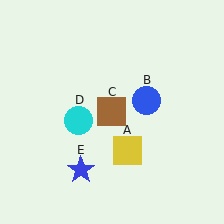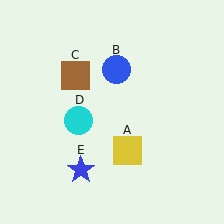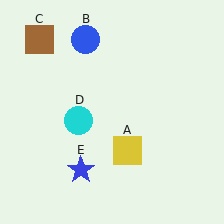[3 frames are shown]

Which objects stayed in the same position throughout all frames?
Yellow square (object A) and cyan circle (object D) and blue star (object E) remained stationary.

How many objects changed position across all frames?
2 objects changed position: blue circle (object B), brown square (object C).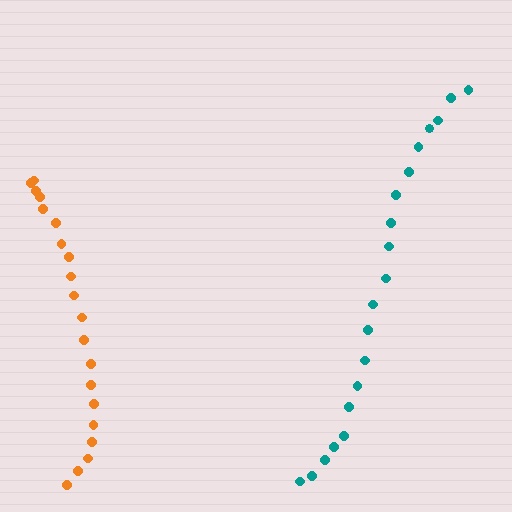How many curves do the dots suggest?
There are 2 distinct paths.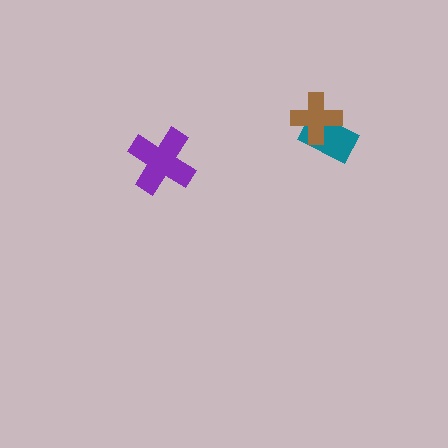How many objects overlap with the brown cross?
1 object overlaps with the brown cross.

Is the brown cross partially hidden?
No, no other shape covers it.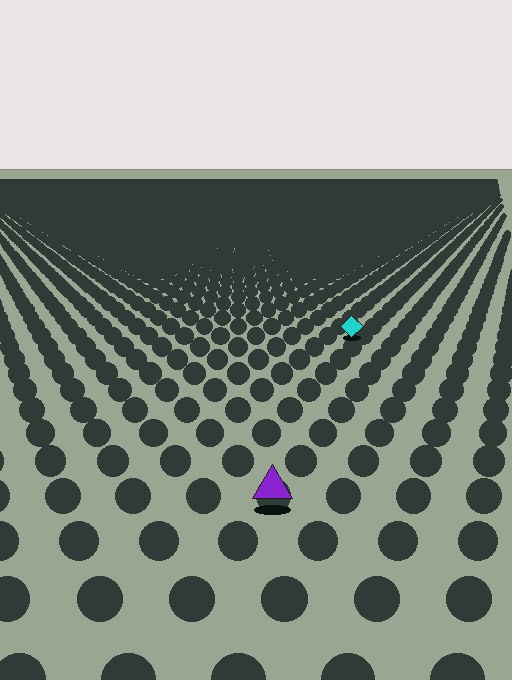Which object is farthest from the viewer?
The cyan diamond is farthest from the viewer. It appears smaller and the ground texture around it is denser.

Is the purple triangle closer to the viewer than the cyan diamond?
Yes. The purple triangle is closer — you can tell from the texture gradient: the ground texture is coarser near it.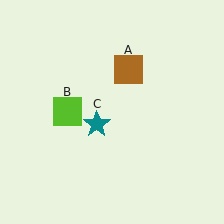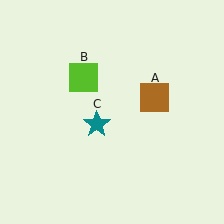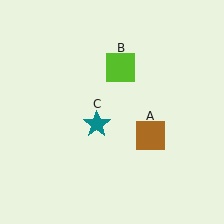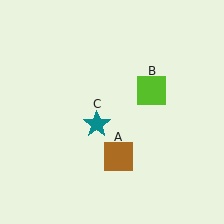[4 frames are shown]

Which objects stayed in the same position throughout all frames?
Teal star (object C) remained stationary.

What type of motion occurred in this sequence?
The brown square (object A), lime square (object B) rotated clockwise around the center of the scene.